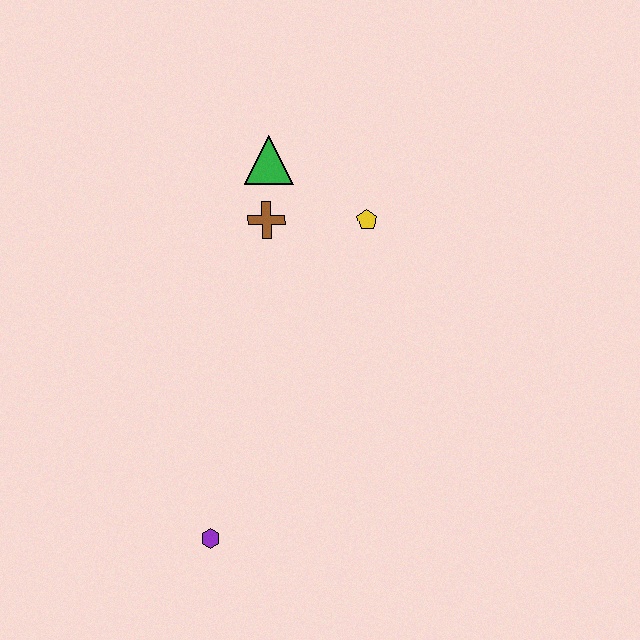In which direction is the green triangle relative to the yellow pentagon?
The green triangle is to the left of the yellow pentagon.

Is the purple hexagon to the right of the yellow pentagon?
No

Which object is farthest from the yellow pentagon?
The purple hexagon is farthest from the yellow pentagon.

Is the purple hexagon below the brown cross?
Yes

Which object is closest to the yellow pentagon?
The brown cross is closest to the yellow pentagon.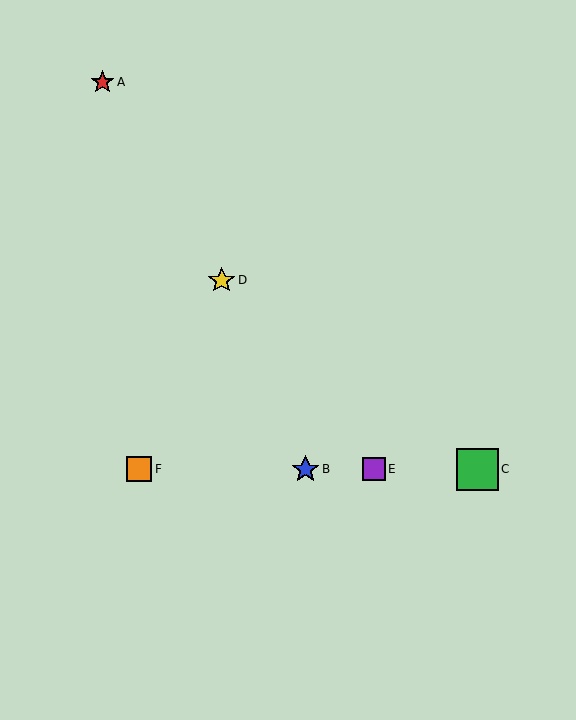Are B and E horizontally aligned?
Yes, both are at y≈469.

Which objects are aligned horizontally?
Objects B, C, E, F are aligned horizontally.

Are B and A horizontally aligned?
No, B is at y≈469 and A is at y≈82.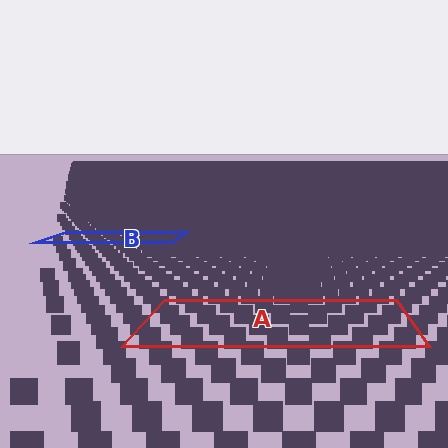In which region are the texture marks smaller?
The texture marks are smaller in region B, because it is farther away.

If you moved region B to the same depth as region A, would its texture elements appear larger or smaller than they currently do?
They would appear larger. At a closer depth, the same texture elements are projected at a bigger on-screen size.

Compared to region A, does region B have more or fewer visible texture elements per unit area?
Region B has more texture elements per unit area — they are packed more densely because it is farther away.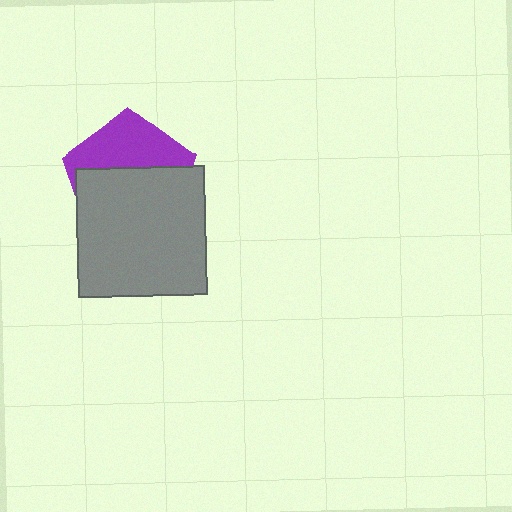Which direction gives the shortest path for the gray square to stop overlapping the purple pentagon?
Moving down gives the shortest separation.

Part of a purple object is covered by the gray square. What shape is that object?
It is a pentagon.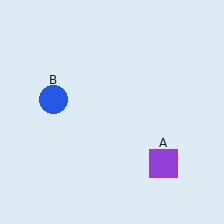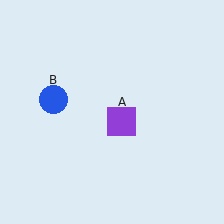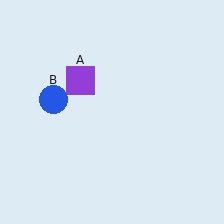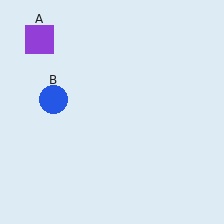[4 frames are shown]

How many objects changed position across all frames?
1 object changed position: purple square (object A).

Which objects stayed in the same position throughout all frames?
Blue circle (object B) remained stationary.